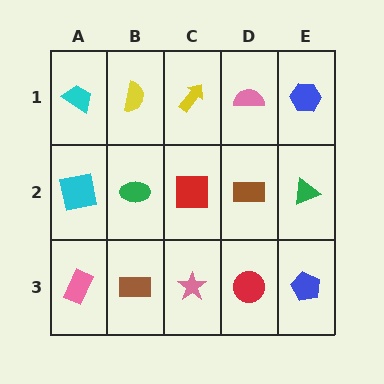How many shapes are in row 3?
5 shapes.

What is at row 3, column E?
A blue pentagon.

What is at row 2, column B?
A green ellipse.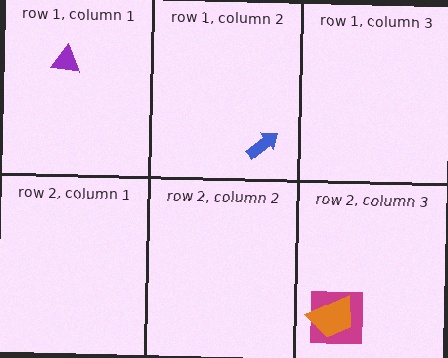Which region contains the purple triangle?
The row 1, column 1 region.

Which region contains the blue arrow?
The row 1, column 2 region.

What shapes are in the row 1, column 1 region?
The purple triangle.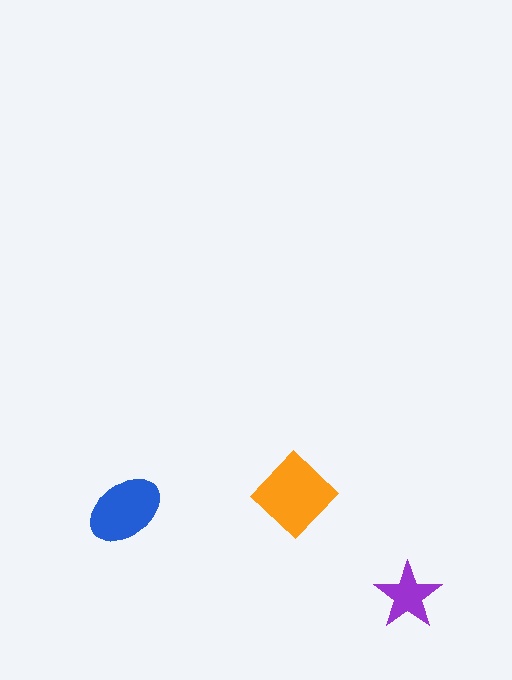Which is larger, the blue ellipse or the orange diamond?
The orange diamond.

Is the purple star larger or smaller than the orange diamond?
Smaller.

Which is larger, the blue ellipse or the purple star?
The blue ellipse.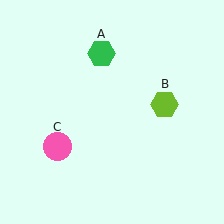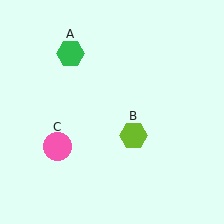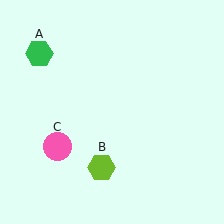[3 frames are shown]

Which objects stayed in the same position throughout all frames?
Pink circle (object C) remained stationary.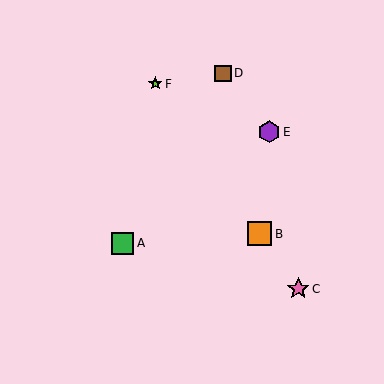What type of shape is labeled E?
Shape E is a purple hexagon.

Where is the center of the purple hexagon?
The center of the purple hexagon is at (269, 132).